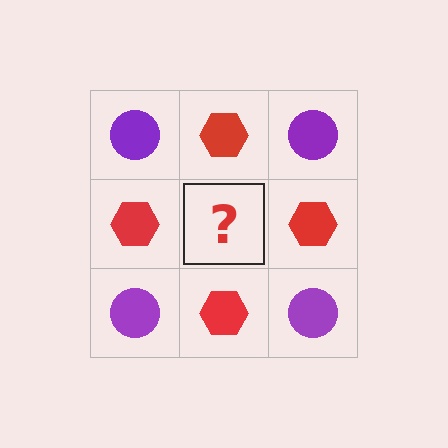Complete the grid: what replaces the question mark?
The question mark should be replaced with a purple circle.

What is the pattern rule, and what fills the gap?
The rule is that it alternates purple circle and red hexagon in a checkerboard pattern. The gap should be filled with a purple circle.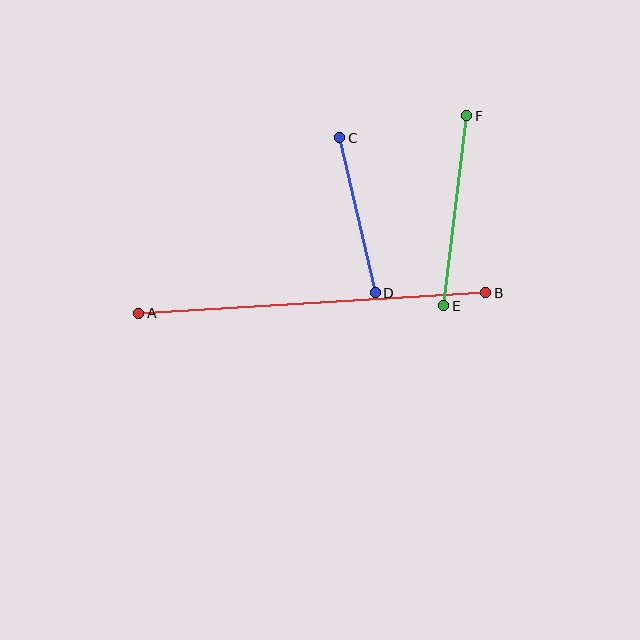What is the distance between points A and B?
The distance is approximately 347 pixels.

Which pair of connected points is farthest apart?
Points A and B are farthest apart.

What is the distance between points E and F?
The distance is approximately 191 pixels.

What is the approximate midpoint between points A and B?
The midpoint is at approximately (312, 303) pixels.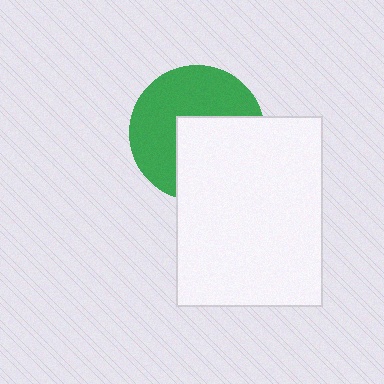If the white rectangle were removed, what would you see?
You would see the complete green circle.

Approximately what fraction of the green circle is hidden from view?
Roughly 46% of the green circle is hidden behind the white rectangle.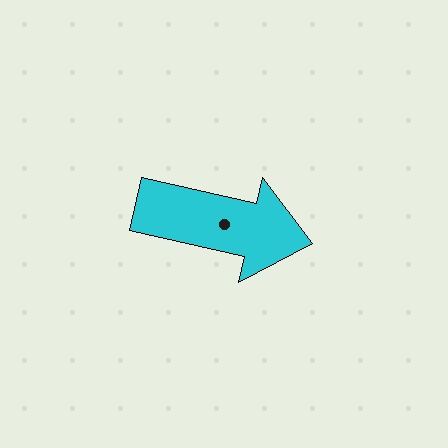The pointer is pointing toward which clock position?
Roughly 3 o'clock.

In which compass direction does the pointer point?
East.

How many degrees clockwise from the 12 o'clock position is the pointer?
Approximately 103 degrees.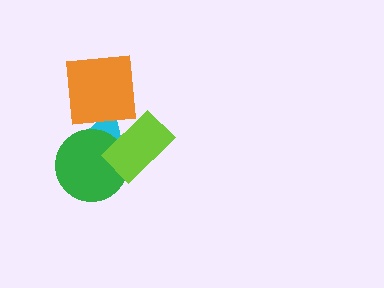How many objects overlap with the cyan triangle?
3 objects overlap with the cyan triangle.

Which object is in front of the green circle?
The lime rectangle is in front of the green circle.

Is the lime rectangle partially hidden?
No, no other shape covers it.